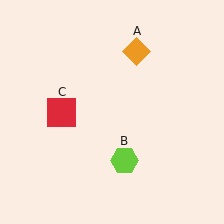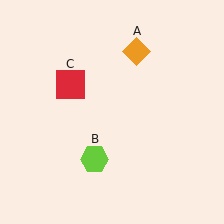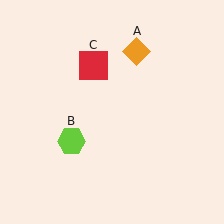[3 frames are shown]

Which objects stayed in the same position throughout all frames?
Orange diamond (object A) remained stationary.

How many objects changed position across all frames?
2 objects changed position: lime hexagon (object B), red square (object C).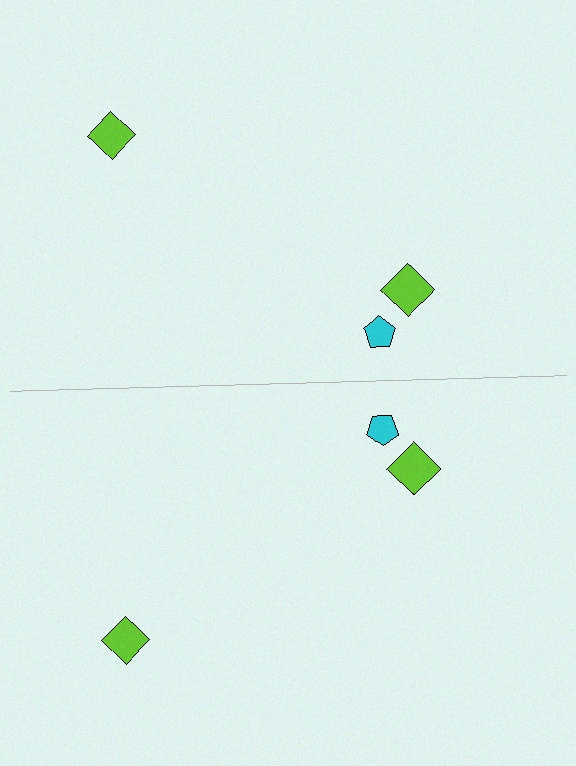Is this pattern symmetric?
Yes, this pattern has bilateral (reflection) symmetry.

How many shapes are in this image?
There are 6 shapes in this image.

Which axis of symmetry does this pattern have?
The pattern has a horizontal axis of symmetry running through the center of the image.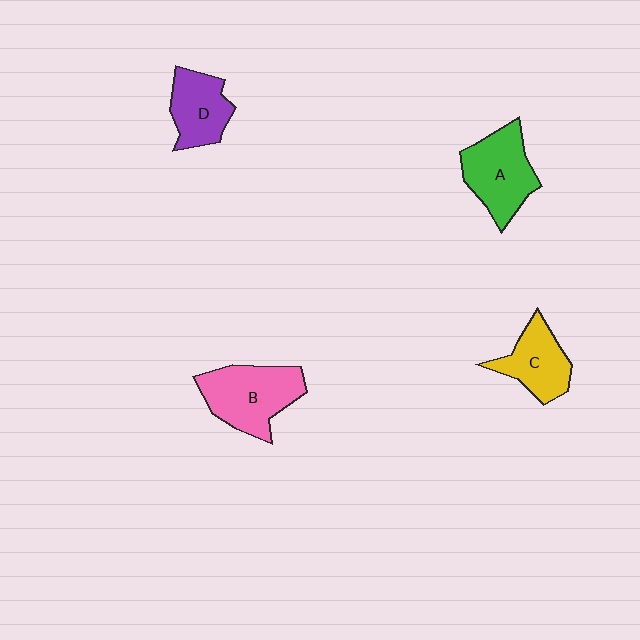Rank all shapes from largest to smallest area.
From largest to smallest: B (pink), A (green), C (yellow), D (purple).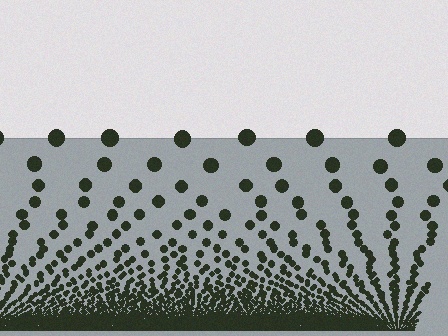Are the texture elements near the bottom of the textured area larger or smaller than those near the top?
Smaller. The gradient is inverted — elements near the bottom are smaller and denser.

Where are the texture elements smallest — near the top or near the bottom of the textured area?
Near the bottom.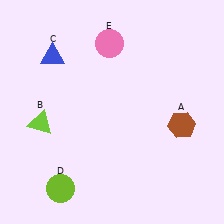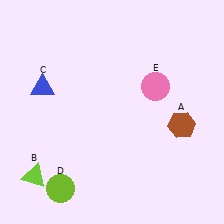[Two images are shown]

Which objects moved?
The objects that moved are: the lime triangle (B), the blue triangle (C), the pink circle (E).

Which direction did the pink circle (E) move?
The pink circle (E) moved right.